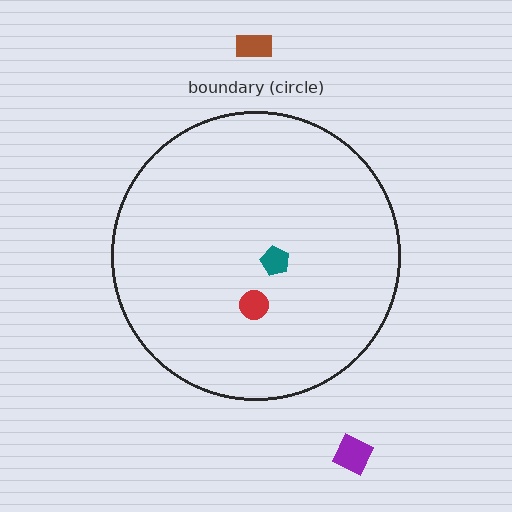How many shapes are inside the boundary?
2 inside, 2 outside.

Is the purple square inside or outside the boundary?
Outside.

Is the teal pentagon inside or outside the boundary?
Inside.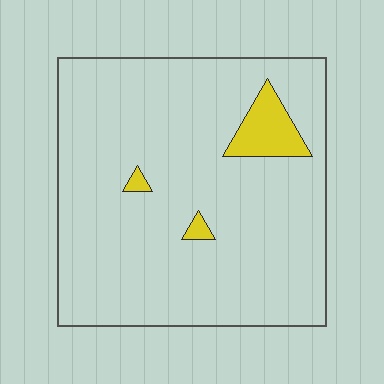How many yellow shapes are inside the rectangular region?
3.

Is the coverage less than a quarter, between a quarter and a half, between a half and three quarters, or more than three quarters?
Less than a quarter.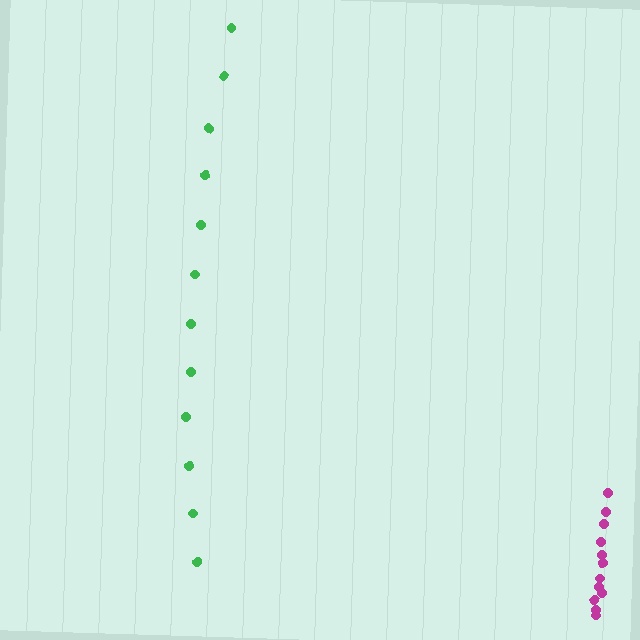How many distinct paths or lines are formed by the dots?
There are 2 distinct paths.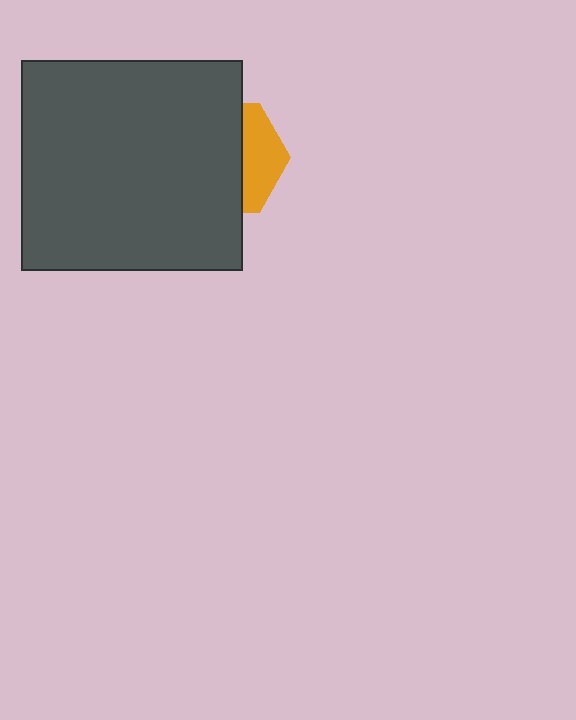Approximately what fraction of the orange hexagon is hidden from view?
Roughly 67% of the orange hexagon is hidden behind the dark gray rectangle.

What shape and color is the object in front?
The object in front is a dark gray rectangle.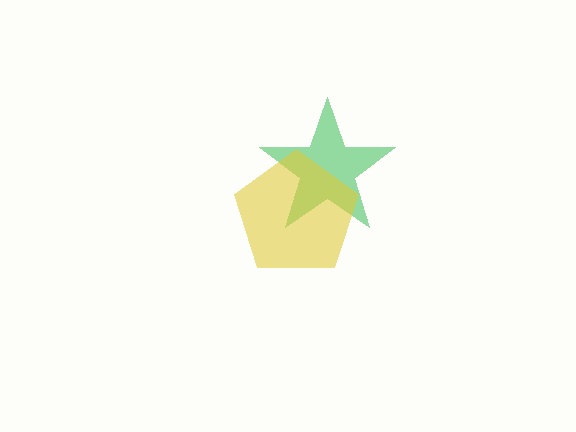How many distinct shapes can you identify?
There are 2 distinct shapes: a green star, a yellow pentagon.